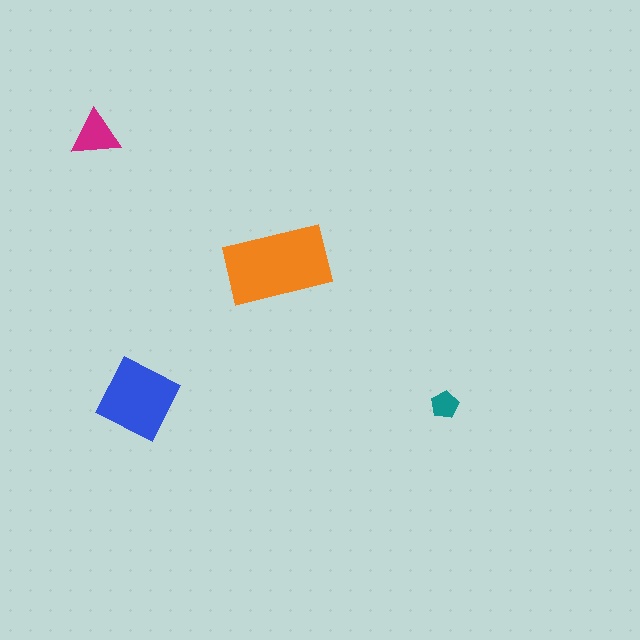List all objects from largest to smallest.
The orange rectangle, the blue square, the magenta triangle, the teal pentagon.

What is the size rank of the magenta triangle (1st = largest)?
3rd.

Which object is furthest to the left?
The magenta triangle is leftmost.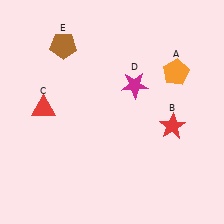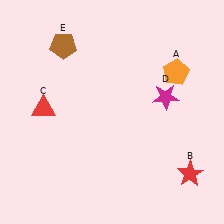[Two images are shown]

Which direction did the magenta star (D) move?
The magenta star (D) moved right.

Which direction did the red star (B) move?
The red star (B) moved down.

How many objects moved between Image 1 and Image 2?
2 objects moved between the two images.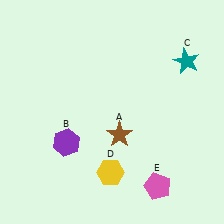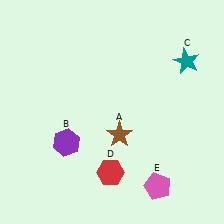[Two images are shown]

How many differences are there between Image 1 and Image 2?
There is 1 difference between the two images.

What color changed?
The hexagon (D) changed from yellow in Image 1 to red in Image 2.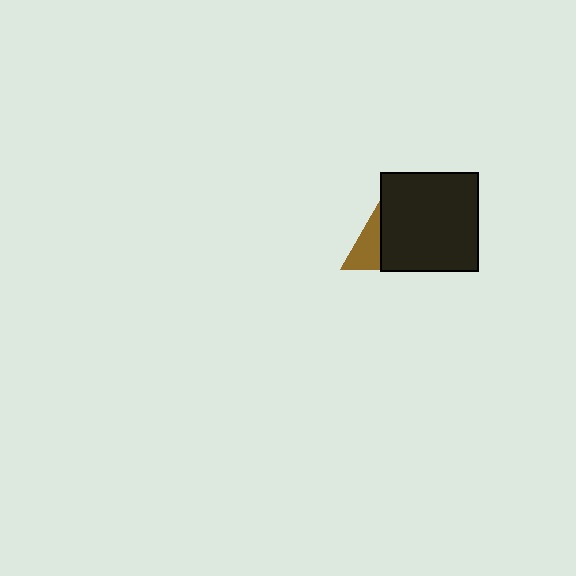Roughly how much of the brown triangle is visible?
A small part of it is visible (roughly 36%).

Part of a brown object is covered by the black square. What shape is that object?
It is a triangle.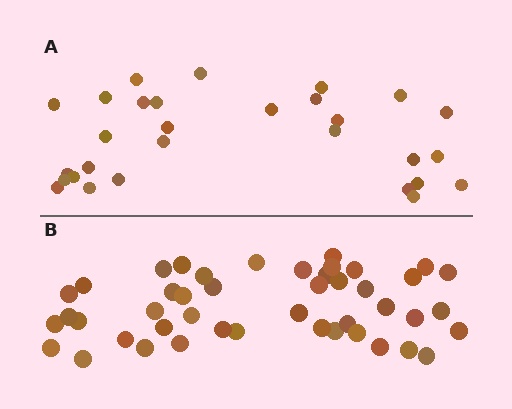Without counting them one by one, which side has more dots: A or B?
Region B (the bottom region) has more dots.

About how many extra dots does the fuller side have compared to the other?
Region B has approximately 15 more dots than region A.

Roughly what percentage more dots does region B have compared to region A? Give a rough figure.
About 55% more.